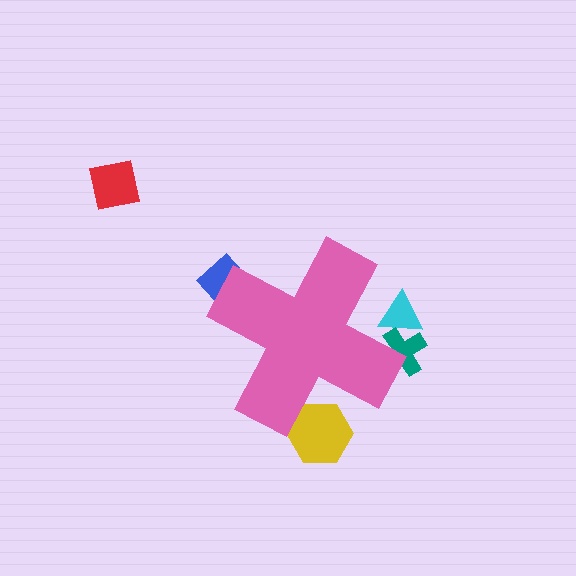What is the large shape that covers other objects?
A pink cross.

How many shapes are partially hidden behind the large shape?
4 shapes are partially hidden.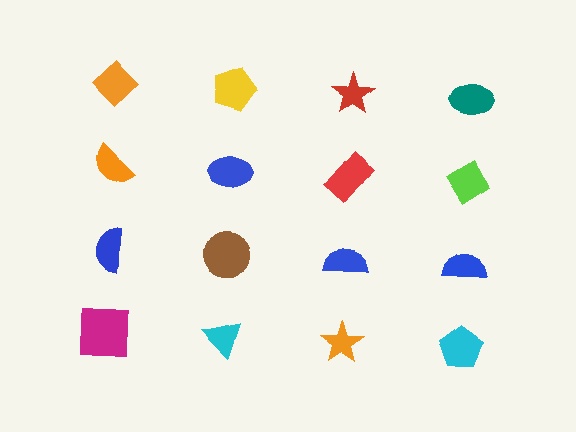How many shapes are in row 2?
4 shapes.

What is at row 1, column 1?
An orange diamond.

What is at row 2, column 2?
A blue ellipse.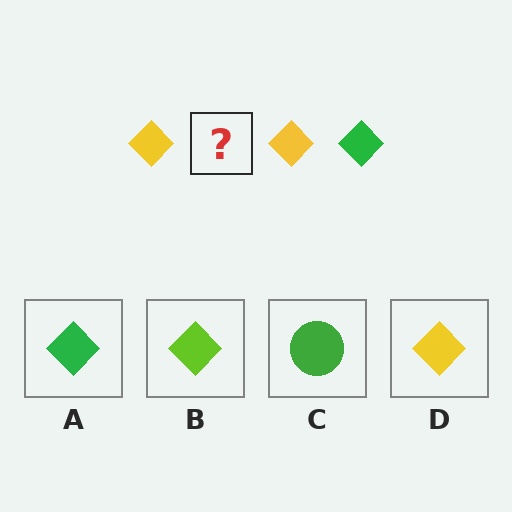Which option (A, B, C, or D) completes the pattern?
A.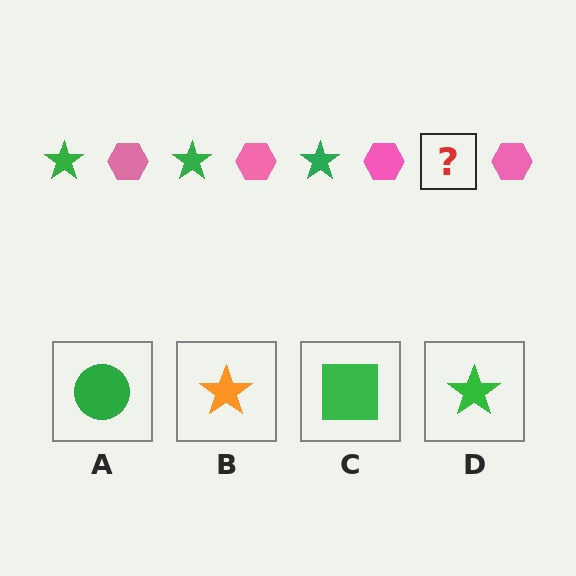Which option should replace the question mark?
Option D.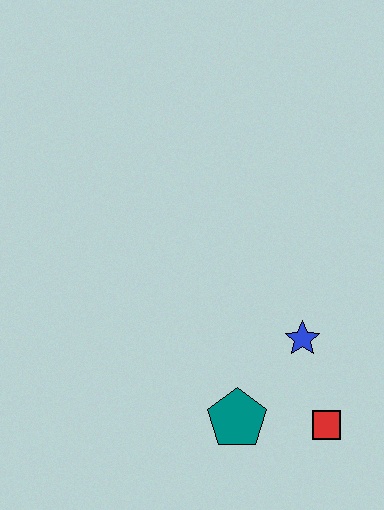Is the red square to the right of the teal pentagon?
Yes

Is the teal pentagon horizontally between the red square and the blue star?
No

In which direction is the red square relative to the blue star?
The red square is below the blue star.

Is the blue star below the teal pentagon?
No